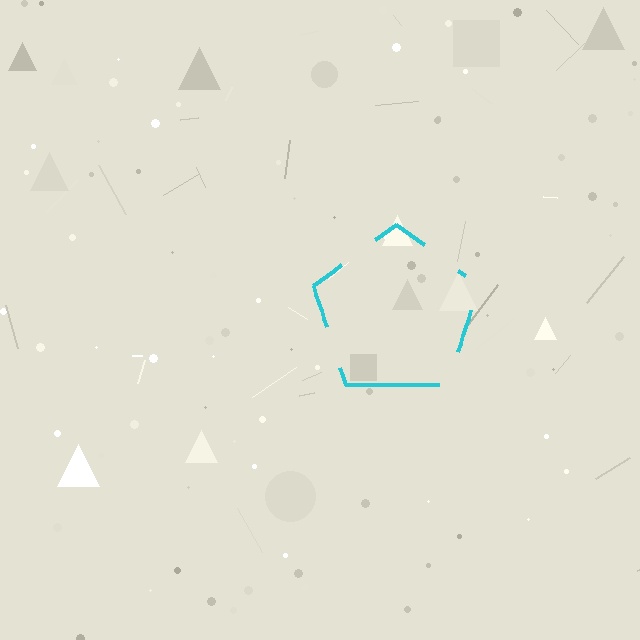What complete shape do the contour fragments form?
The contour fragments form a pentagon.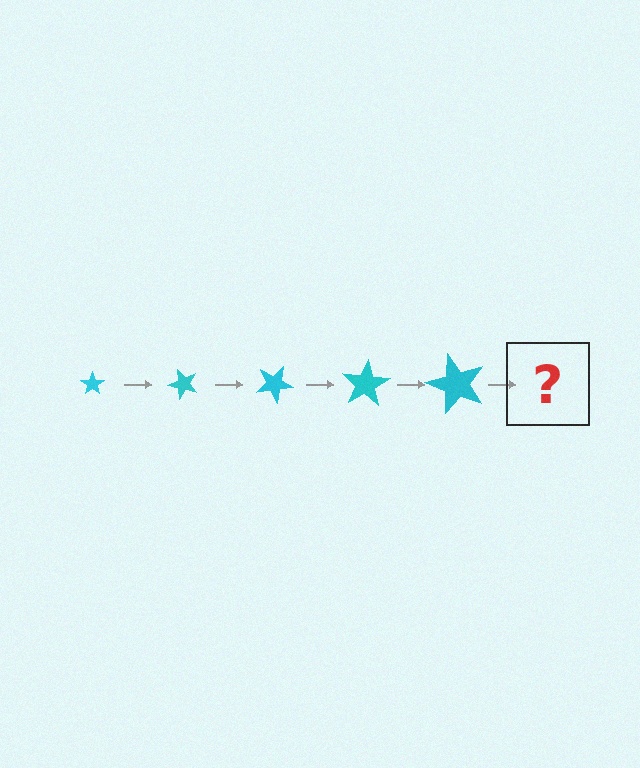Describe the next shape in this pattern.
It should be a star, larger than the previous one and rotated 250 degrees from the start.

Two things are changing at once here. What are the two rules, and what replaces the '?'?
The two rules are that the star grows larger each step and it rotates 50 degrees each step. The '?' should be a star, larger than the previous one and rotated 250 degrees from the start.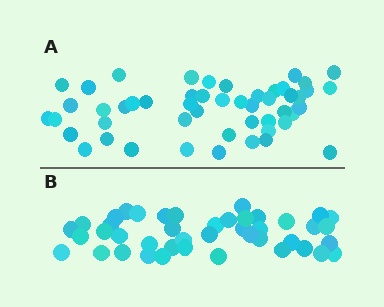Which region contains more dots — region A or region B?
Region A (the top region) has more dots.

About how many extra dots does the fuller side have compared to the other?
Region A has roughly 8 or so more dots than region B.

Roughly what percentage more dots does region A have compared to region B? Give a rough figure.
About 15% more.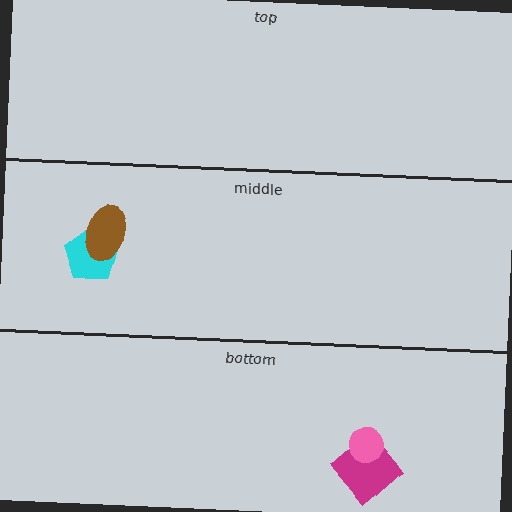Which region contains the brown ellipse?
The middle region.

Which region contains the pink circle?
The bottom region.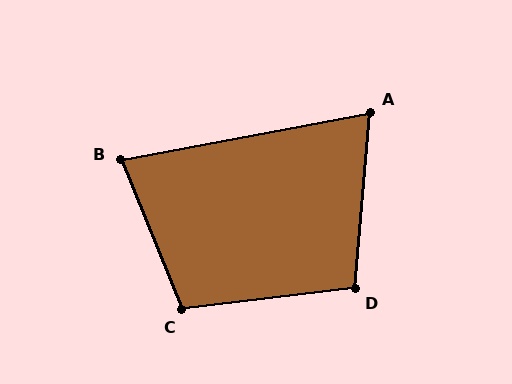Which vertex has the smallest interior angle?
A, at approximately 75 degrees.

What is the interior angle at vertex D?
Approximately 101 degrees (obtuse).